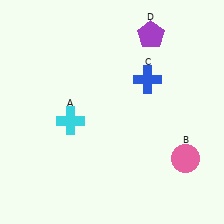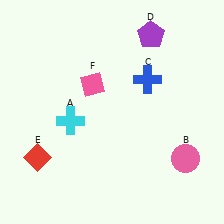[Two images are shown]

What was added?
A red diamond (E), a pink diamond (F) were added in Image 2.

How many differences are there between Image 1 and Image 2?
There are 2 differences between the two images.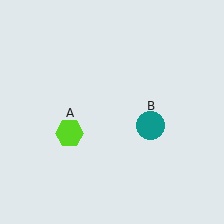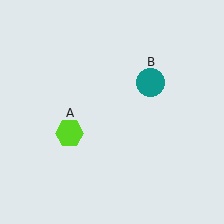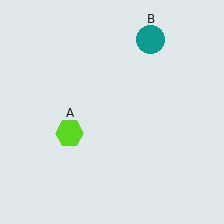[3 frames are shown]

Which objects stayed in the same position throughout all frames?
Lime hexagon (object A) remained stationary.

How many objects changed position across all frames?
1 object changed position: teal circle (object B).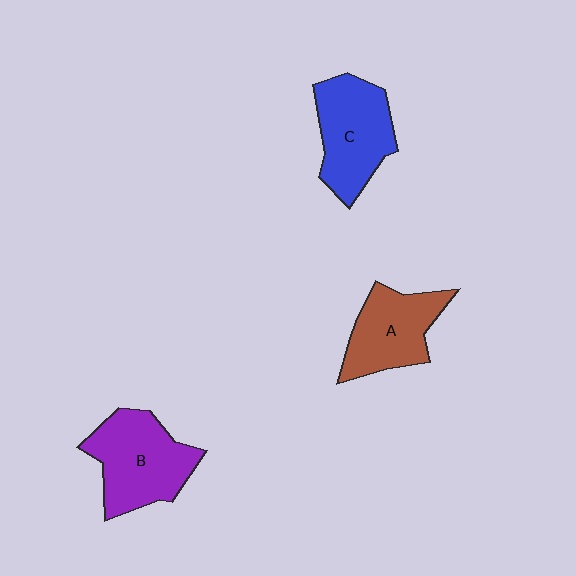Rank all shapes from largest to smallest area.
From largest to smallest: B (purple), C (blue), A (brown).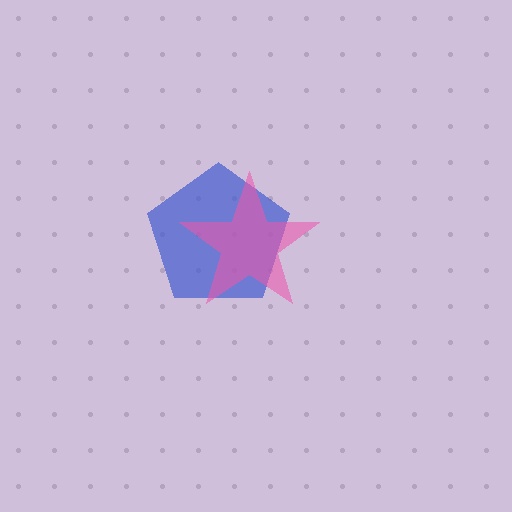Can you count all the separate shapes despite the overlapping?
Yes, there are 2 separate shapes.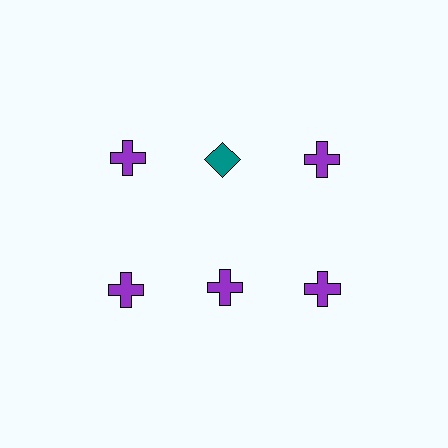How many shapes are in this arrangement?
There are 6 shapes arranged in a grid pattern.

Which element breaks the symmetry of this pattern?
The teal diamond in the top row, second from left column breaks the symmetry. All other shapes are purple crosses.